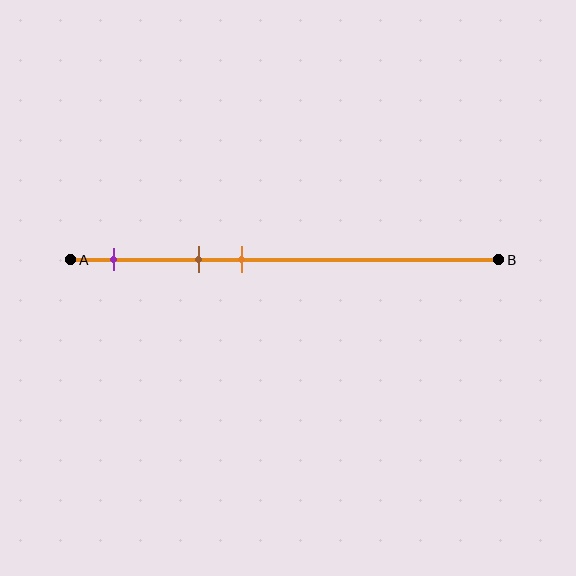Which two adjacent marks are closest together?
The brown and orange marks are the closest adjacent pair.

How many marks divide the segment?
There are 3 marks dividing the segment.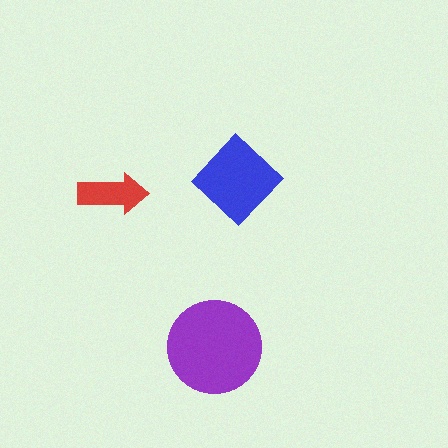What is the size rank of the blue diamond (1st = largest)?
2nd.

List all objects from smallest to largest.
The red arrow, the blue diamond, the purple circle.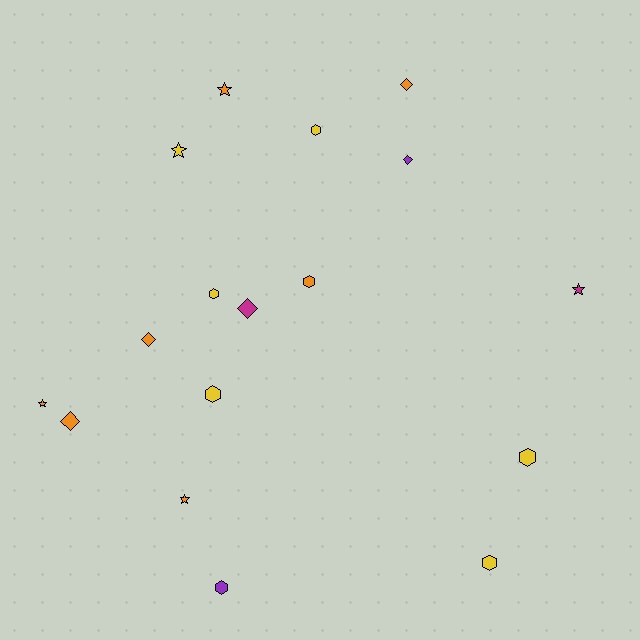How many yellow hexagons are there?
There are 5 yellow hexagons.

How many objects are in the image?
There are 17 objects.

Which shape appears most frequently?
Hexagon, with 7 objects.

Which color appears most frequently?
Orange, with 7 objects.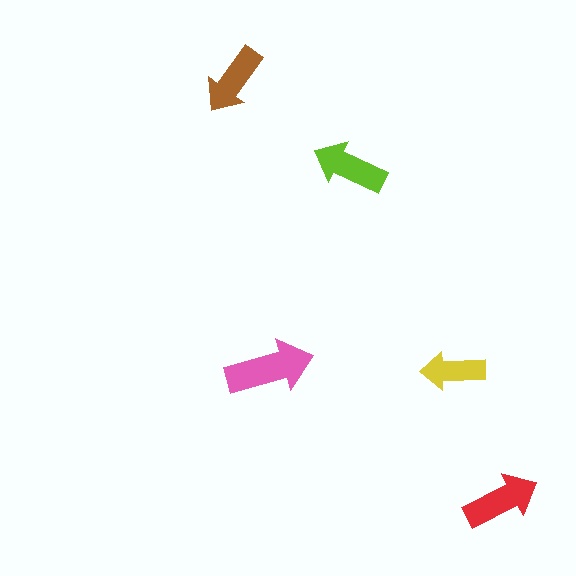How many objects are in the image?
There are 5 objects in the image.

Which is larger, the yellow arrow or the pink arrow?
The pink one.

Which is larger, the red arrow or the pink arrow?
The pink one.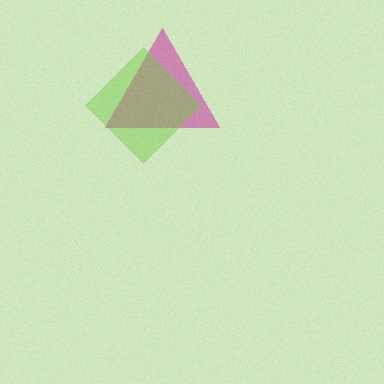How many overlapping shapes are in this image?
There are 2 overlapping shapes in the image.